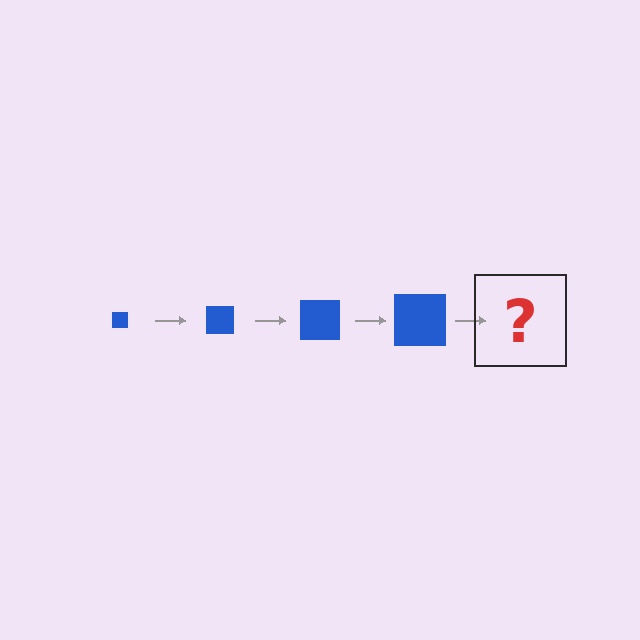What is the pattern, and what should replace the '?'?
The pattern is that the square gets progressively larger each step. The '?' should be a blue square, larger than the previous one.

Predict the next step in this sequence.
The next step is a blue square, larger than the previous one.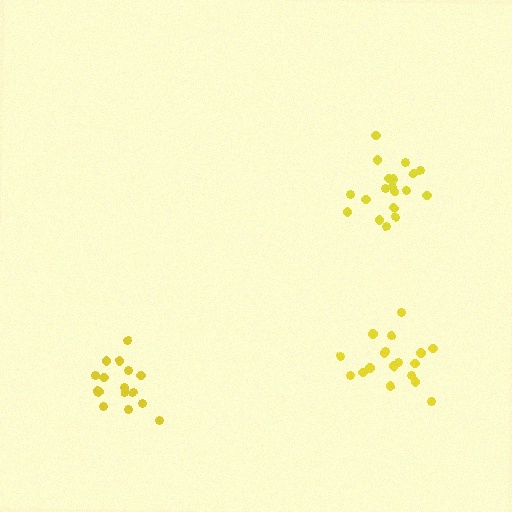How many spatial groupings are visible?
There are 3 spatial groupings.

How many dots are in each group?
Group 1: 18 dots, Group 2: 18 dots, Group 3: 19 dots (55 total).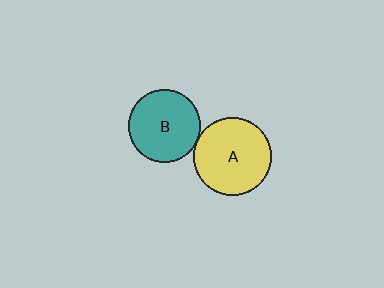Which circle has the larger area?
Circle A (yellow).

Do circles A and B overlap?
Yes.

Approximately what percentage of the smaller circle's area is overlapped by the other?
Approximately 5%.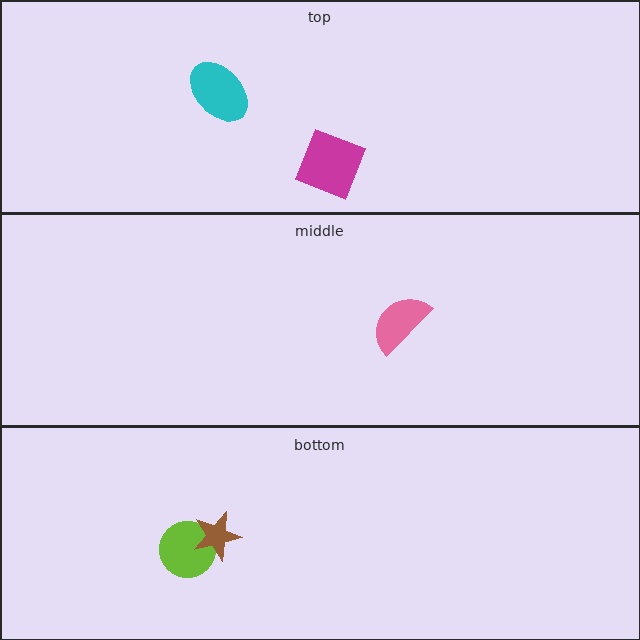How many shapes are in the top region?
2.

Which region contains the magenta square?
The top region.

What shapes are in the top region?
The magenta square, the cyan ellipse.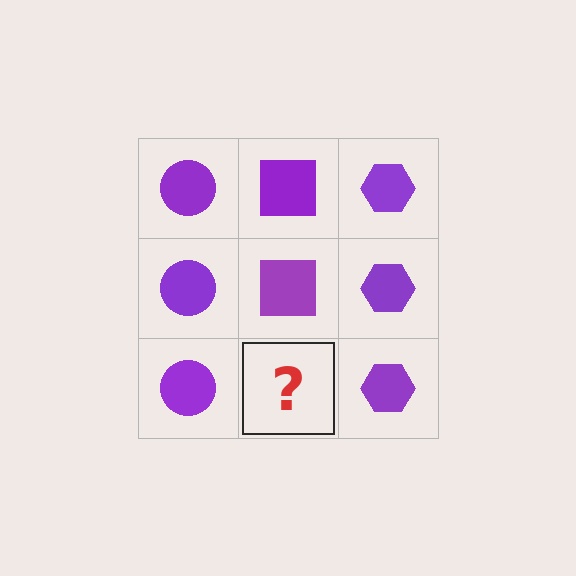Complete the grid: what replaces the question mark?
The question mark should be replaced with a purple square.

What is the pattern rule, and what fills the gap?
The rule is that each column has a consistent shape. The gap should be filled with a purple square.